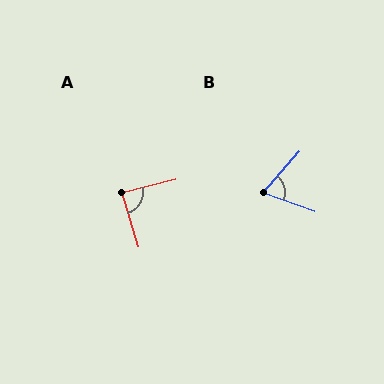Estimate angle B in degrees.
Approximately 68 degrees.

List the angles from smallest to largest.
B (68°), A (87°).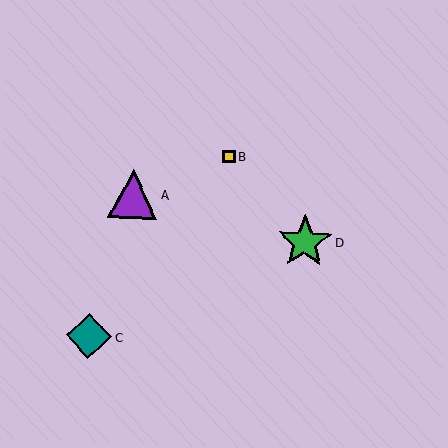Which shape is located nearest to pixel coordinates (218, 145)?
The yellow square (labeled B) at (229, 157) is nearest to that location.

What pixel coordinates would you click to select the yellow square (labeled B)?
Click at (229, 157) to select the yellow square B.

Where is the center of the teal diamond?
The center of the teal diamond is at (89, 336).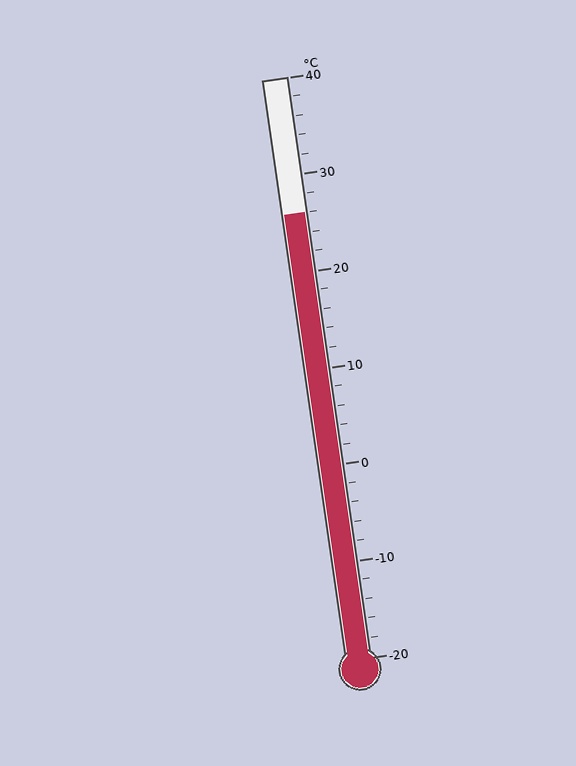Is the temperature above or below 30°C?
The temperature is below 30°C.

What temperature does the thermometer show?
The thermometer shows approximately 26°C.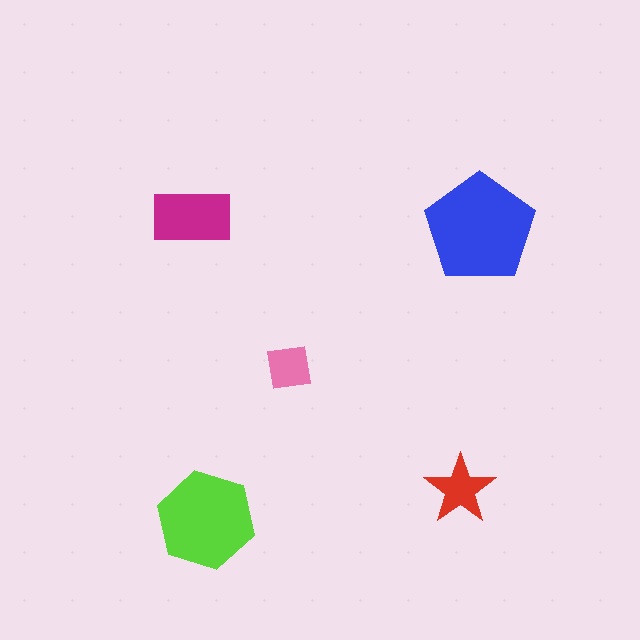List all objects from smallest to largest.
The pink square, the red star, the magenta rectangle, the lime hexagon, the blue pentagon.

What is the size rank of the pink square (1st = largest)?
5th.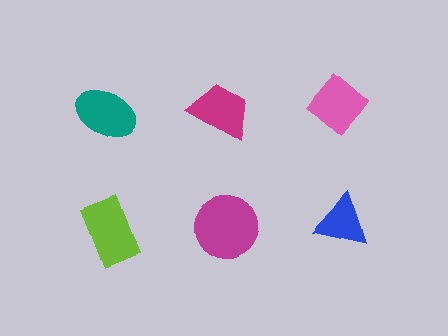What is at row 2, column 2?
A magenta circle.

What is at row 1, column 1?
A teal ellipse.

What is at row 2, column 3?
A blue triangle.